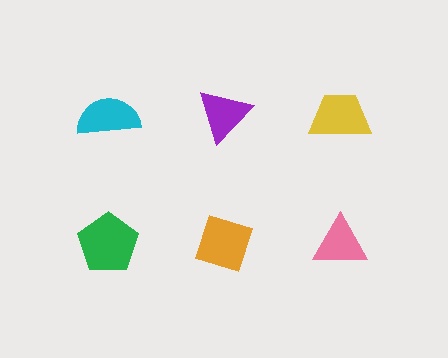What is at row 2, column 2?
An orange diamond.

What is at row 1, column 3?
A yellow trapezoid.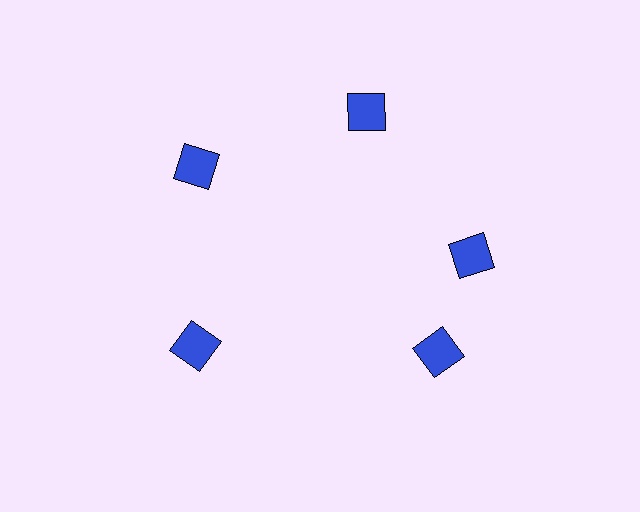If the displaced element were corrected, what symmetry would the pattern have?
It would have 5-fold rotational symmetry — the pattern would map onto itself every 72 degrees.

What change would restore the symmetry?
The symmetry would be restored by rotating it back into even spacing with its neighbors so that all 5 squares sit at equal angles and equal distance from the center.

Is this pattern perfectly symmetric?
No. The 5 blue squares are arranged in a ring, but one element near the 5 o'clock position is rotated out of alignment along the ring, breaking the 5-fold rotational symmetry.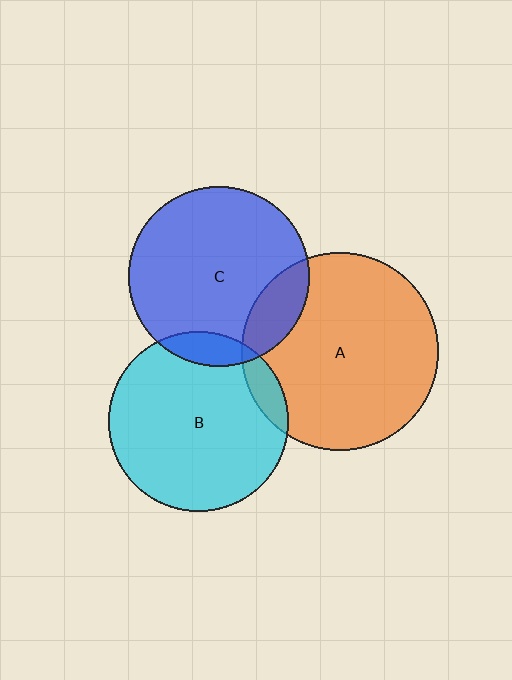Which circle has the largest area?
Circle A (orange).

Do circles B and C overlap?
Yes.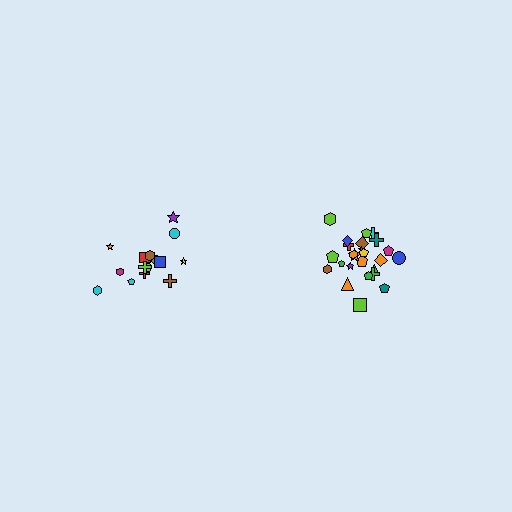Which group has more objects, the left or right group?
The right group.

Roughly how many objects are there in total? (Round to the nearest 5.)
Roughly 40 objects in total.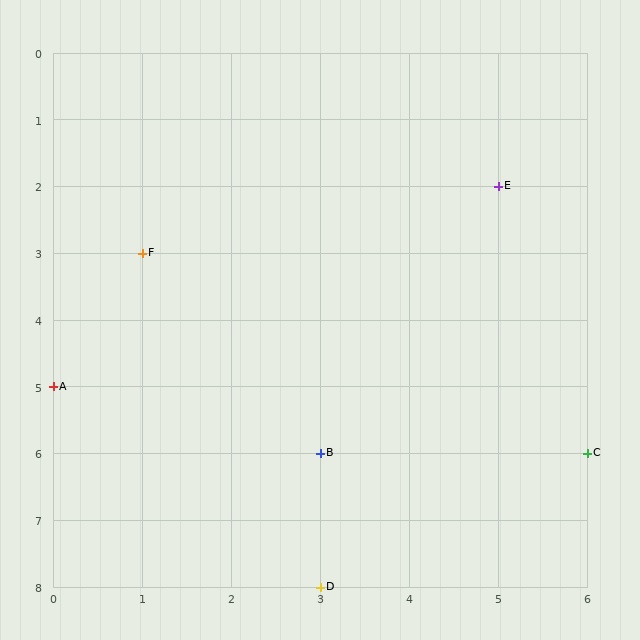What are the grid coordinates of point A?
Point A is at grid coordinates (0, 5).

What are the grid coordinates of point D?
Point D is at grid coordinates (3, 8).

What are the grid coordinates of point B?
Point B is at grid coordinates (3, 6).